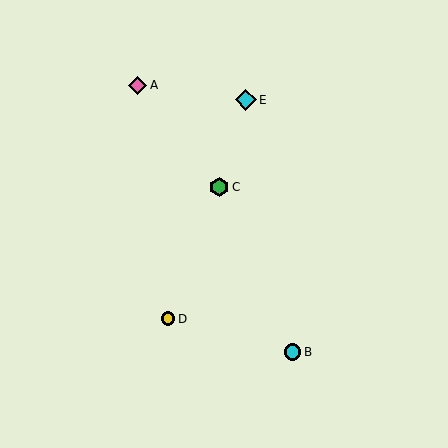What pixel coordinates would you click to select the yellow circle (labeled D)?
Click at (168, 319) to select the yellow circle D.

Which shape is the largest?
The cyan diamond (labeled E) is the largest.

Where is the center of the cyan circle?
The center of the cyan circle is at (292, 352).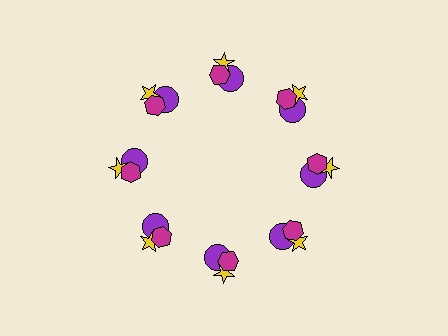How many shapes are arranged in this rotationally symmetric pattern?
There are 24 shapes, arranged in 8 groups of 3.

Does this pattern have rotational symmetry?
Yes, this pattern has 8-fold rotational symmetry. It looks the same after rotating 45 degrees around the center.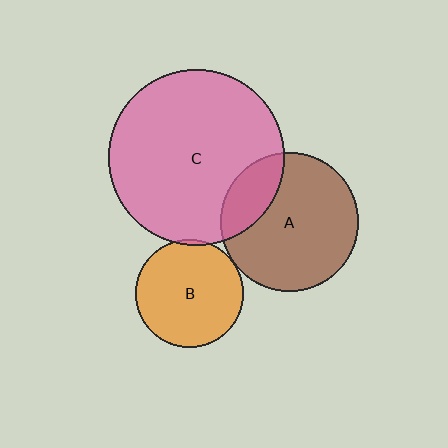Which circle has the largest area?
Circle C (pink).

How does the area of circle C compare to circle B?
Approximately 2.6 times.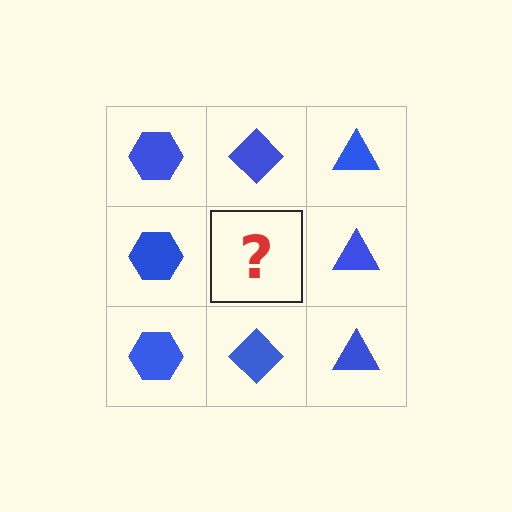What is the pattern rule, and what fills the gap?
The rule is that each column has a consistent shape. The gap should be filled with a blue diamond.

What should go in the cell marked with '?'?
The missing cell should contain a blue diamond.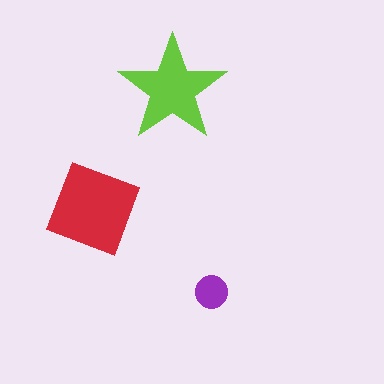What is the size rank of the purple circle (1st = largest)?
3rd.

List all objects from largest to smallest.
The red diamond, the lime star, the purple circle.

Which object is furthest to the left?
The red diamond is leftmost.